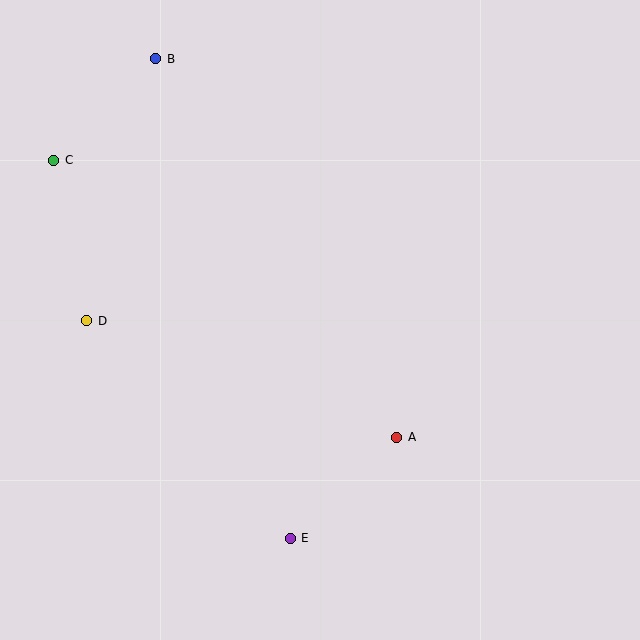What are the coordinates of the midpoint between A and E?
The midpoint between A and E is at (344, 488).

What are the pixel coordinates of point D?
Point D is at (87, 321).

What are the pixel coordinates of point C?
Point C is at (54, 160).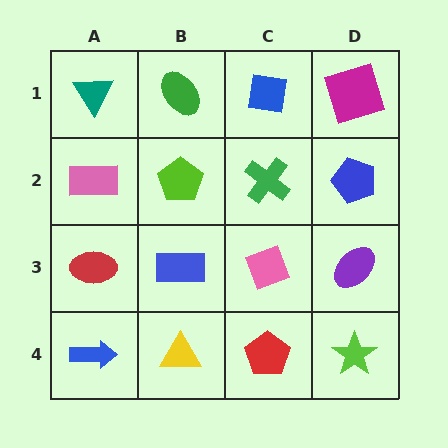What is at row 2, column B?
A lime pentagon.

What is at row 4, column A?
A blue arrow.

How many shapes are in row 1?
4 shapes.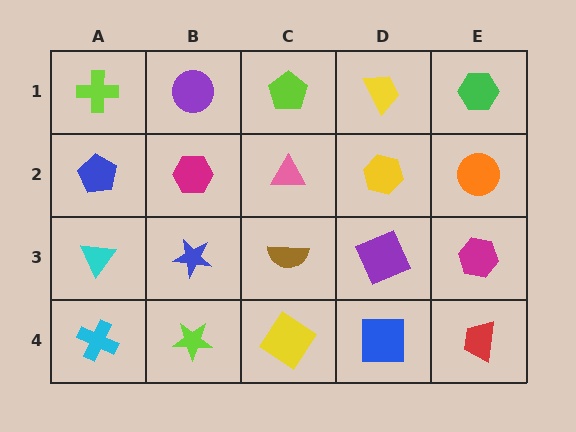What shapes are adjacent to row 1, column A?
A blue pentagon (row 2, column A), a purple circle (row 1, column B).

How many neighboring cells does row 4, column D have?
3.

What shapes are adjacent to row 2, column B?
A purple circle (row 1, column B), a blue star (row 3, column B), a blue pentagon (row 2, column A), a pink triangle (row 2, column C).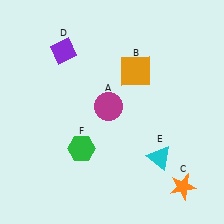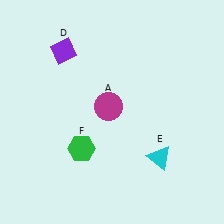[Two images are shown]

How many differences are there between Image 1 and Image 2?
There are 2 differences between the two images.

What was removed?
The orange square (B), the orange star (C) were removed in Image 2.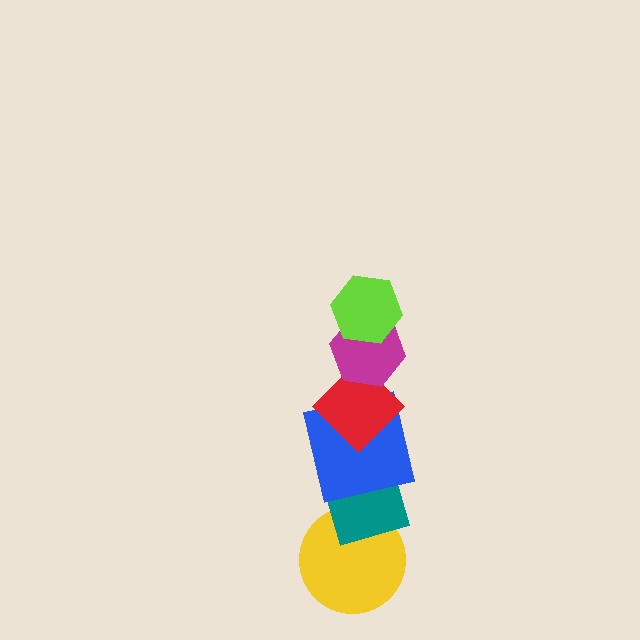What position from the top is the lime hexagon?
The lime hexagon is 1st from the top.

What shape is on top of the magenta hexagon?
The lime hexagon is on top of the magenta hexagon.